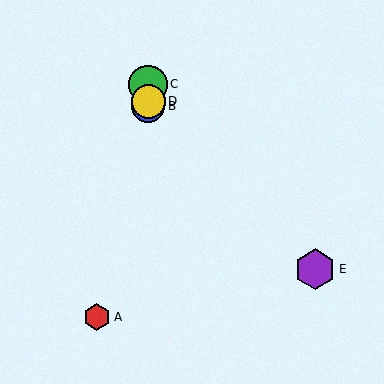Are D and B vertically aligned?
Yes, both are at x≈148.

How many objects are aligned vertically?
3 objects (B, C, D) are aligned vertically.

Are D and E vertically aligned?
No, D is at x≈148 and E is at x≈315.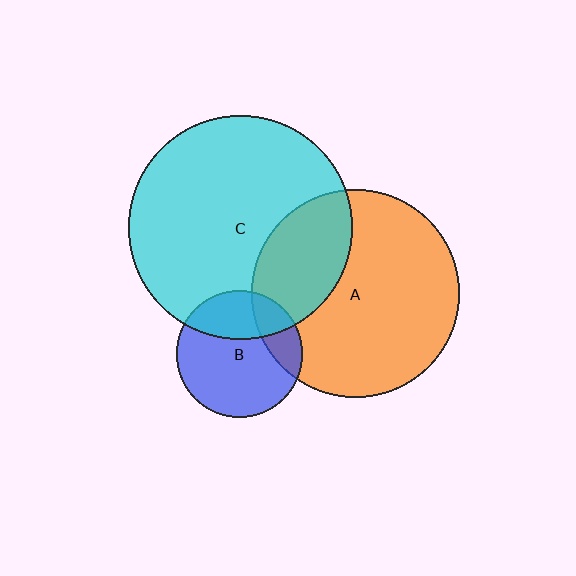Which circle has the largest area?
Circle C (cyan).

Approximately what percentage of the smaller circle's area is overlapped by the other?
Approximately 30%.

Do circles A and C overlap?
Yes.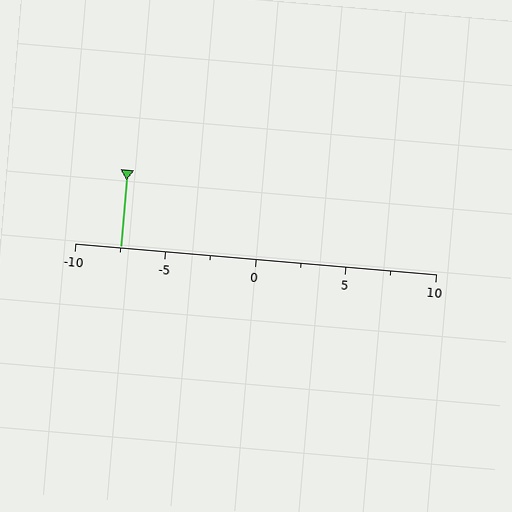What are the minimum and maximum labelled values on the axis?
The axis runs from -10 to 10.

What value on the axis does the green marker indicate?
The marker indicates approximately -7.5.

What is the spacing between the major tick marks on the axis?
The major ticks are spaced 5 apart.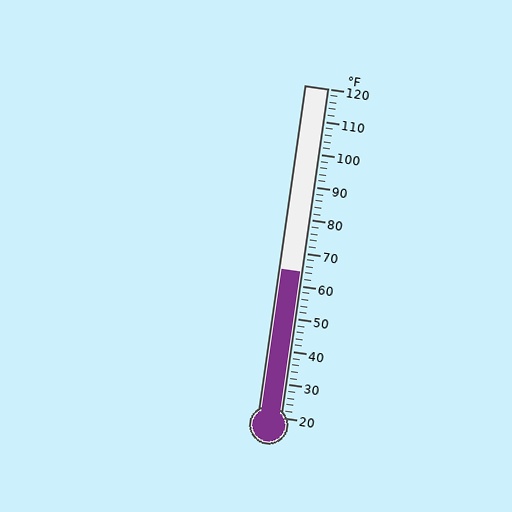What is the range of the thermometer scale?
The thermometer scale ranges from 20°F to 120°F.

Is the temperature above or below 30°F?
The temperature is above 30°F.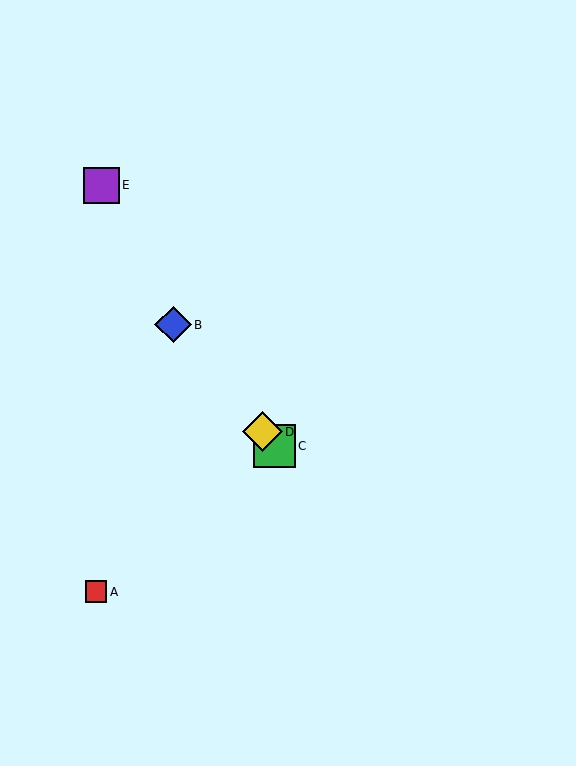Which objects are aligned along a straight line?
Objects B, C, D are aligned along a straight line.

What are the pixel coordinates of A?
Object A is at (96, 592).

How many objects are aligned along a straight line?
3 objects (B, C, D) are aligned along a straight line.